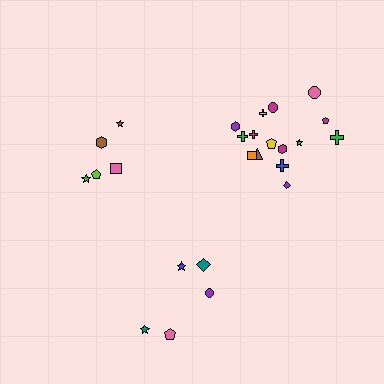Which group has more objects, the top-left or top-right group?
The top-right group.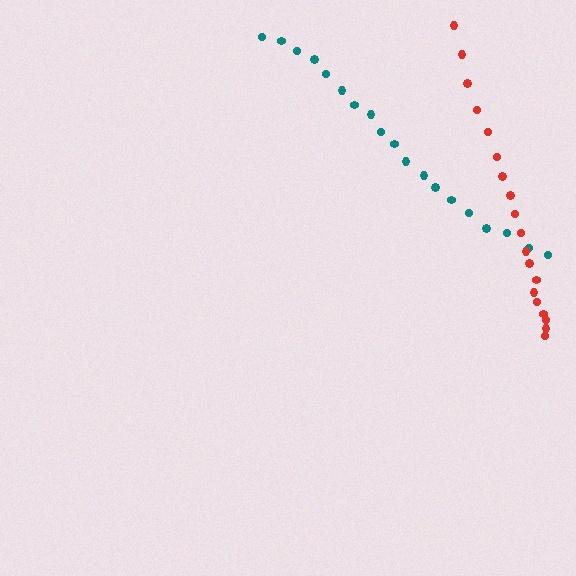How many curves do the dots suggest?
There are 2 distinct paths.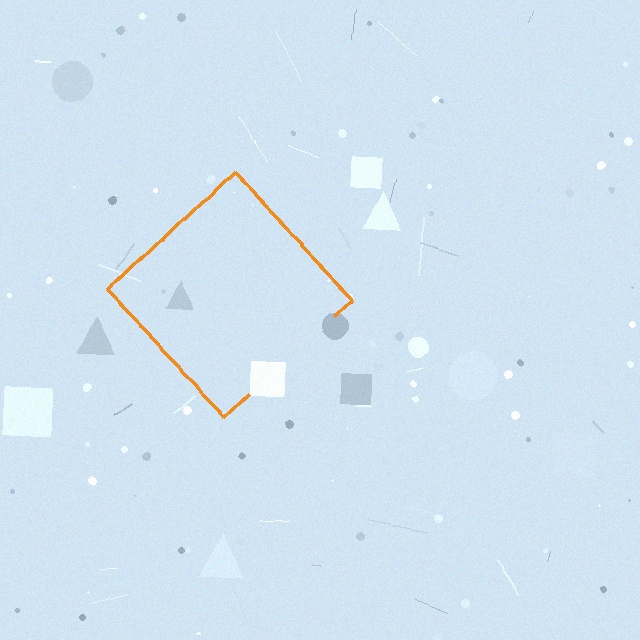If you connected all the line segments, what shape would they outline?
They would outline a diamond.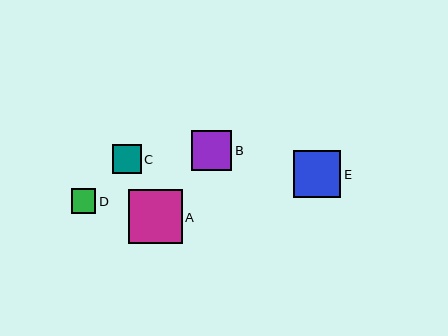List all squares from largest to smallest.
From largest to smallest: A, E, B, C, D.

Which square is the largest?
Square A is the largest with a size of approximately 54 pixels.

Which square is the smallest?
Square D is the smallest with a size of approximately 25 pixels.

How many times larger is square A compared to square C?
Square A is approximately 1.9 times the size of square C.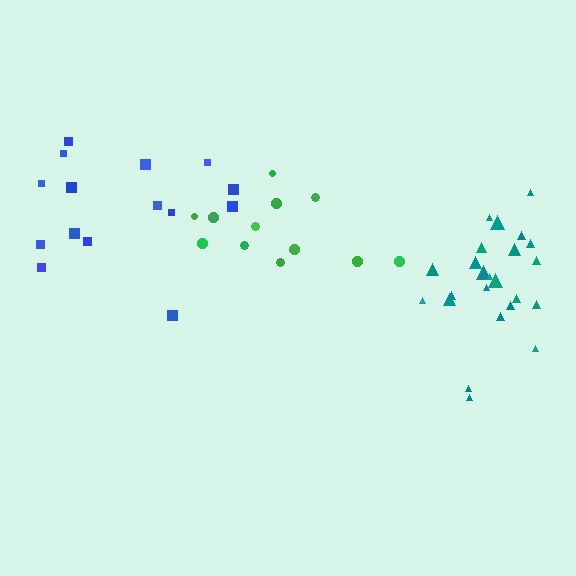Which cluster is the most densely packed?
Teal.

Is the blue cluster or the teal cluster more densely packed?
Teal.